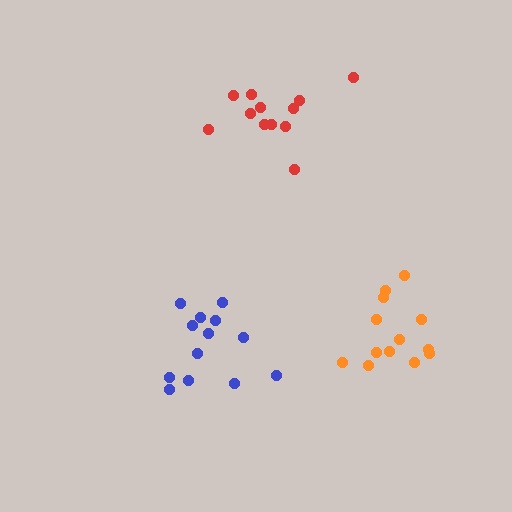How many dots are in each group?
Group 1: 12 dots, Group 2: 13 dots, Group 3: 13 dots (38 total).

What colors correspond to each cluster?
The clusters are colored: red, blue, orange.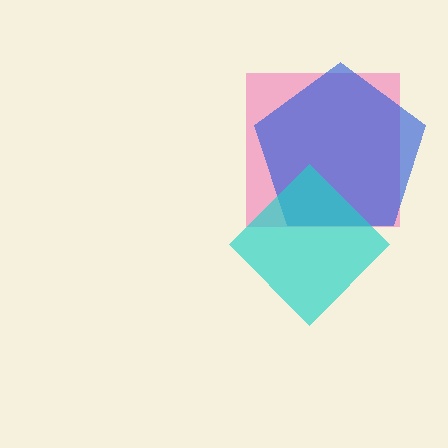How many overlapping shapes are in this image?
There are 3 overlapping shapes in the image.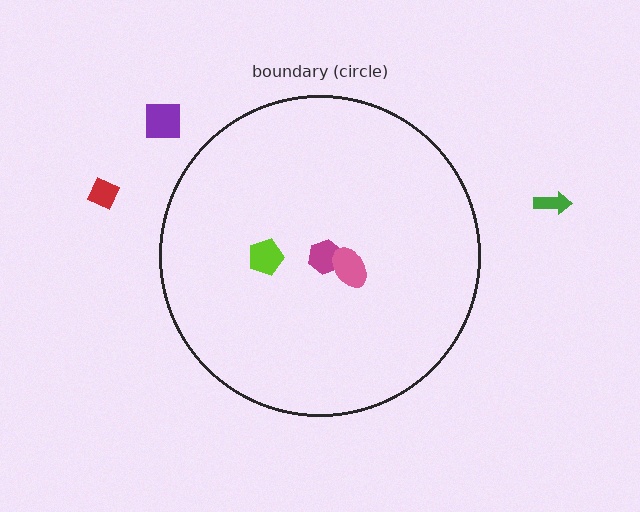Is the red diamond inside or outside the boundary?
Outside.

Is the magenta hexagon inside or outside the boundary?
Inside.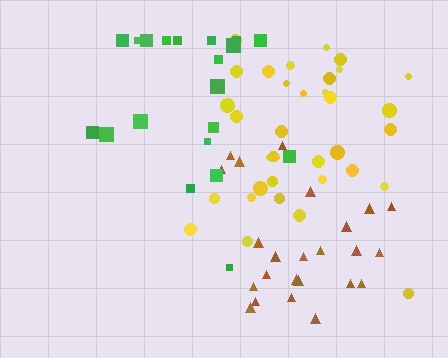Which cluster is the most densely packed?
Yellow.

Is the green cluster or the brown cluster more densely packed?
Brown.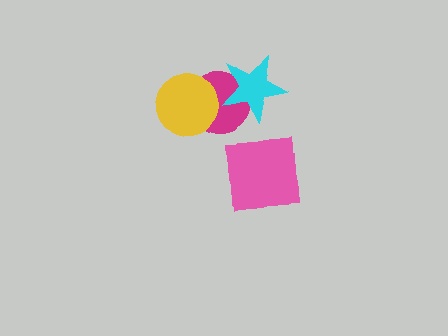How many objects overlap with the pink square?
0 objects overlap with the pink square.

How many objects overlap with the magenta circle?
2 objects overlap with the magenta circle.